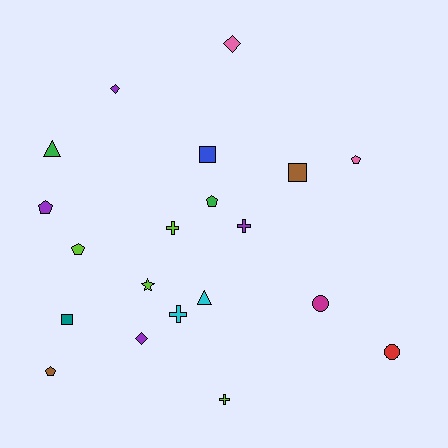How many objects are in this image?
There are 20 objects.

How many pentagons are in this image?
There are 5 pentagons.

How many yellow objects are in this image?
There are no yellow objects.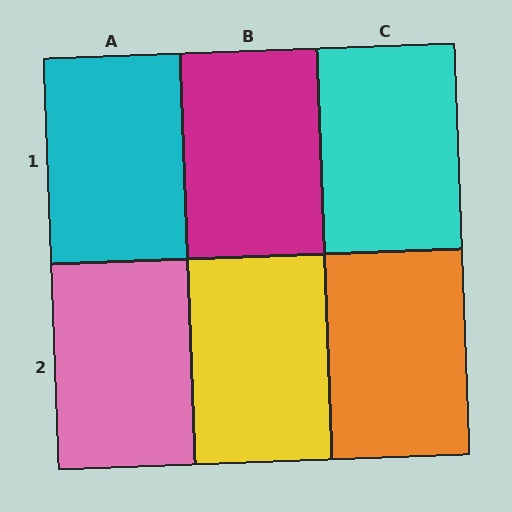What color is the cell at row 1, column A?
Cyan.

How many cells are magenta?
1 cell is magenta.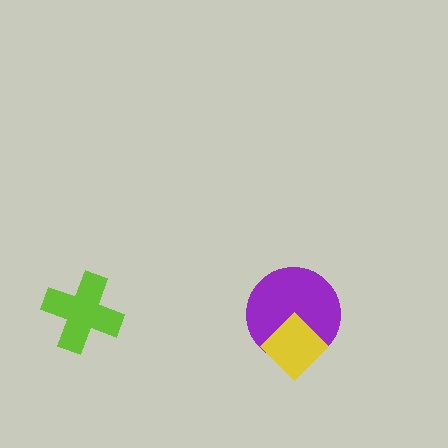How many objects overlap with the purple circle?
1 object overlaps with the purple circle.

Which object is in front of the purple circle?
The yellow diamond is in front of the purple circle.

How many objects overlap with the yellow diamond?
1 object overlaps with the yellow diamond.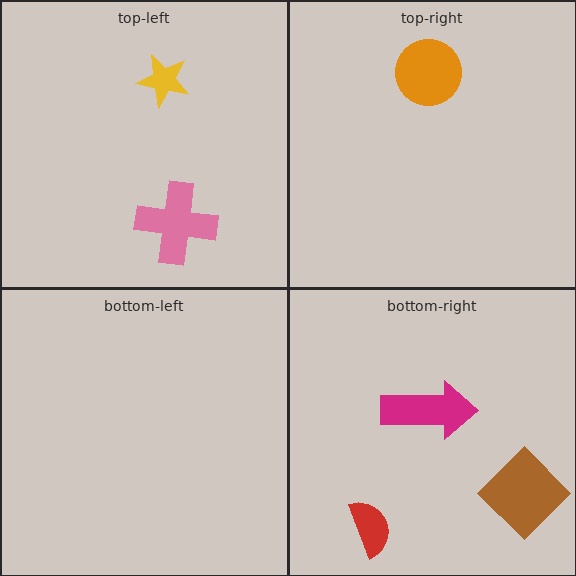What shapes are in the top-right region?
The orange circle.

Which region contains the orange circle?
The top-right region.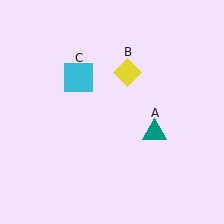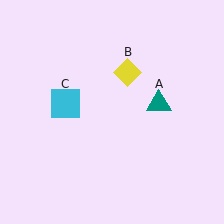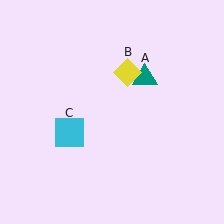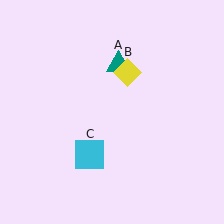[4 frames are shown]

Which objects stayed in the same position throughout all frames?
Yellow diamond (object B) remained stationary.